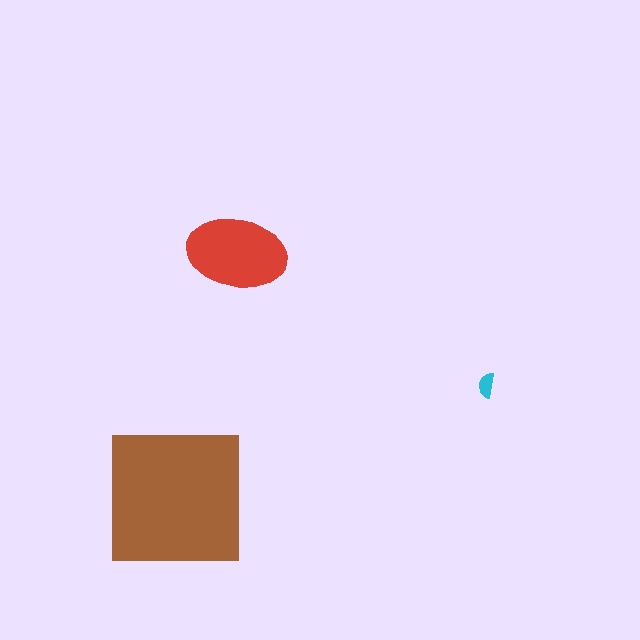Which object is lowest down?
The brown square is bottommost.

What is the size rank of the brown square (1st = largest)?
1st.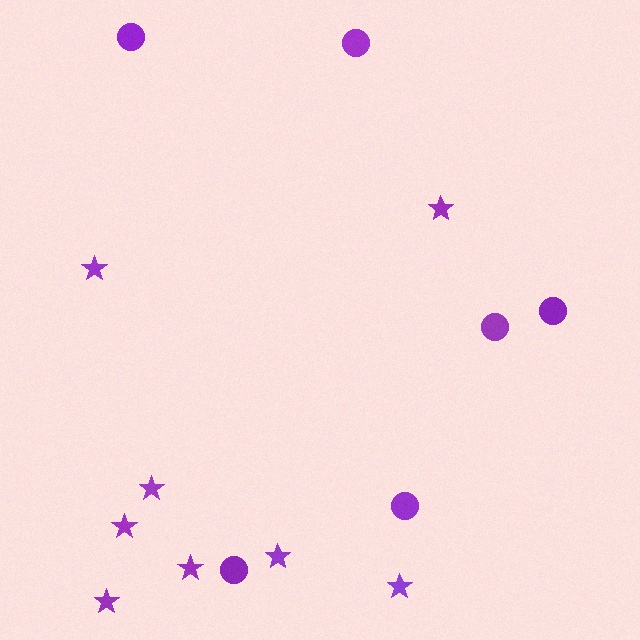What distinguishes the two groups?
There are 2 groups: one group of stars (8) and one group of circles (6).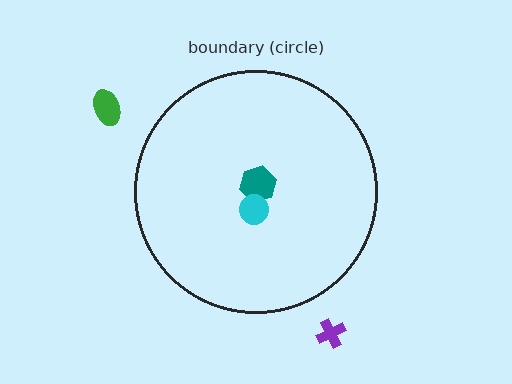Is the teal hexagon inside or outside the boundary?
Inside.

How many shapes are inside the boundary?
2 inside, 2 outside.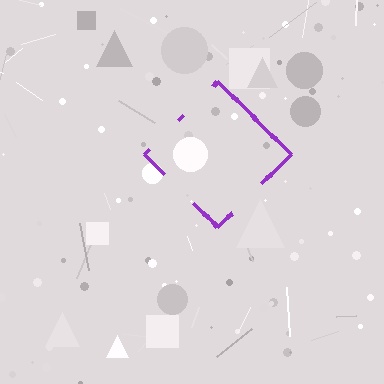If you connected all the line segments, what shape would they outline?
They would outline a diamond.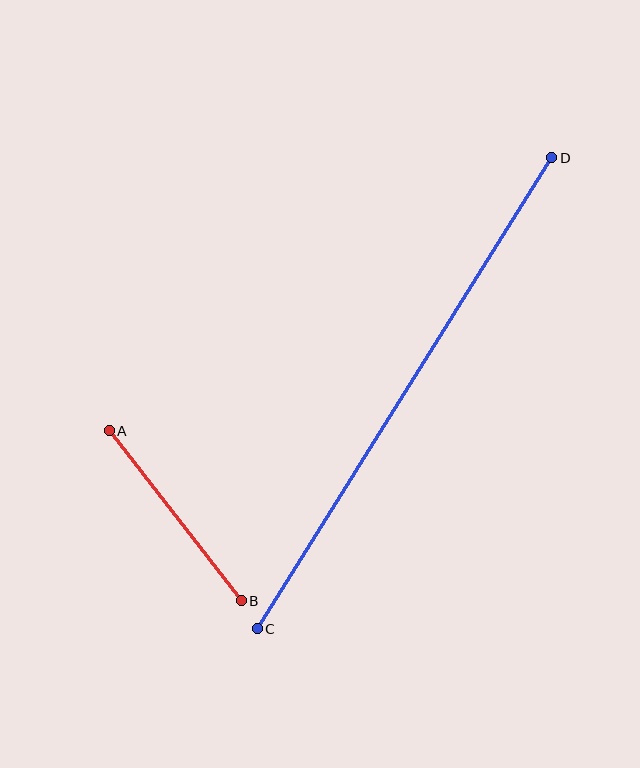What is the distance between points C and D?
The distance is approximately 555 pixels.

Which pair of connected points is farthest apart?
Points C and D are farthest apart.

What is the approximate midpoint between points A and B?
The midpoint is at approximately (175, 516) pixels.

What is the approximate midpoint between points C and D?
The midpoint is at approximately (405, 393) pixels.